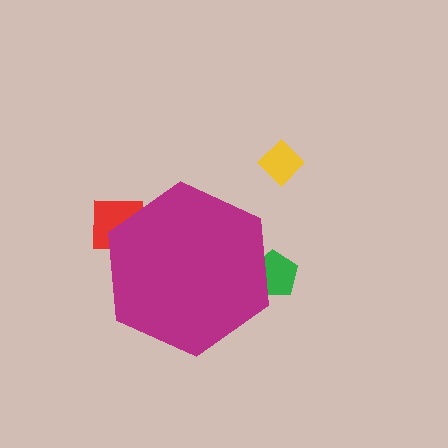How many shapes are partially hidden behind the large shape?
2 shapes are partially hidden.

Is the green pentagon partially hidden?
Yes, the green pentagon is partially hidden behind the magenta hexagon.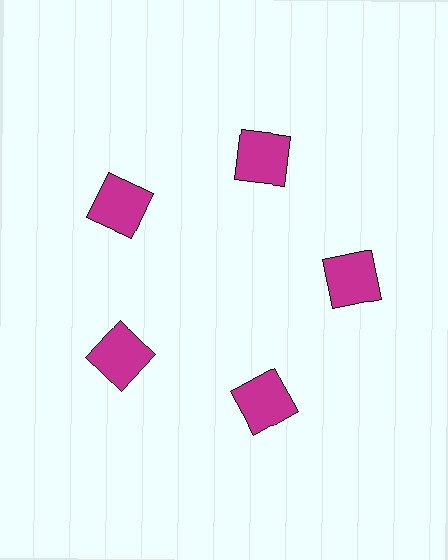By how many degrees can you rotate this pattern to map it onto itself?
The pattern maps onto itself every 72 degrees of rotation.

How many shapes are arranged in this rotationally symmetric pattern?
There are 5 shapes, arranged in 5 groups of 1.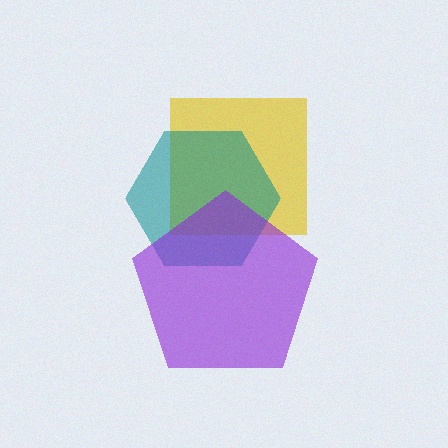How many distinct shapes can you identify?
There are 3 distinct shapes: a yellow square, a teal hexagon, a purple pentagon.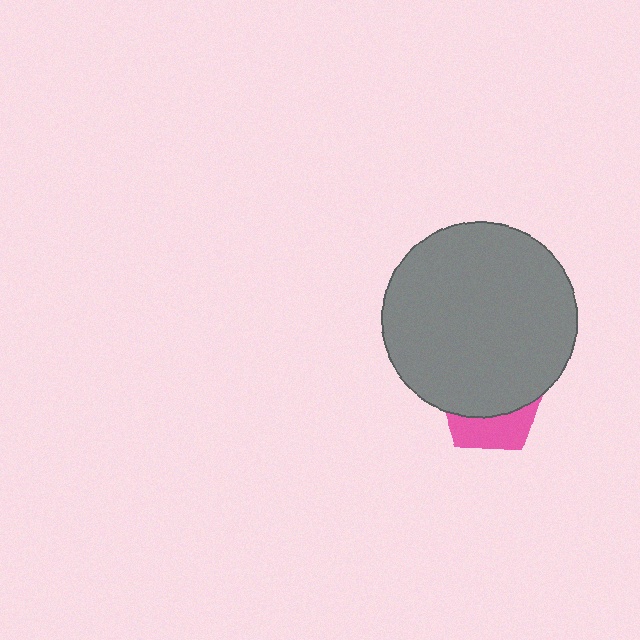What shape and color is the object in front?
The object in front is a gray circle.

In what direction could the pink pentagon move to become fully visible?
The pink pentagon could move down. That would shift it out from behind the gray circle entirely.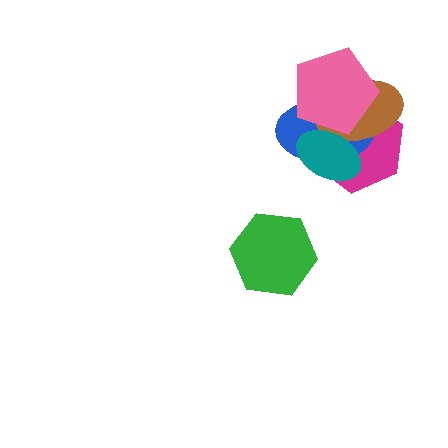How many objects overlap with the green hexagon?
0 objects overlap with the green hexagon.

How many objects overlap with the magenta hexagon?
4 objects overlap with the magenta hexagon.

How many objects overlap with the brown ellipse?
4 objects overlap with the brown ellipse.